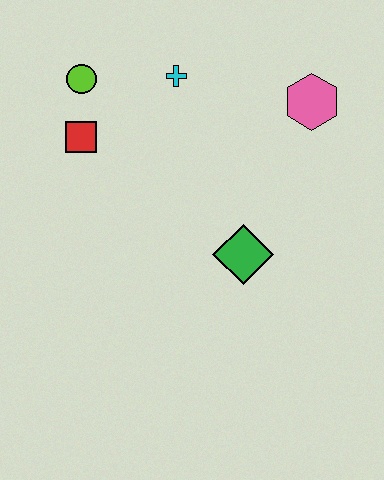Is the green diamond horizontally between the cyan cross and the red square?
No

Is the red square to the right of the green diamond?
No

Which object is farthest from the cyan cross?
The green diamond is farthest from the cyan cross.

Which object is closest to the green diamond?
The pink hexagon is closest to the green diamond.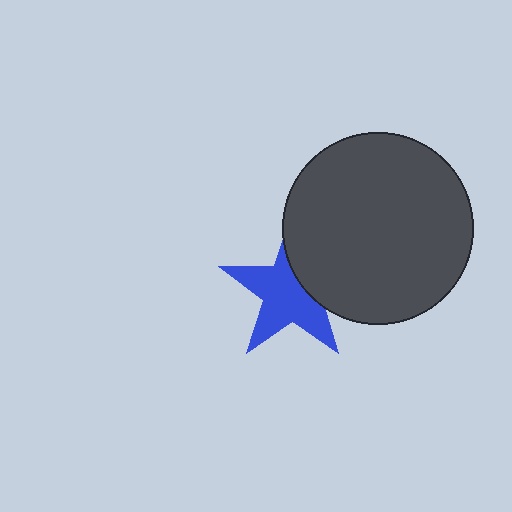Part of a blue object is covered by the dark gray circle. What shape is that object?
It is a star.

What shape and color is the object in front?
The object in front is a dark gray circle.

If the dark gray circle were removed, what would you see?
You would see the complete blue star.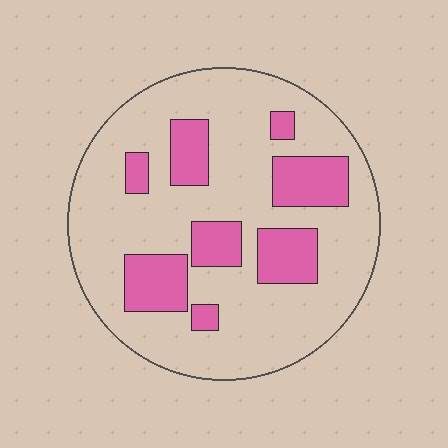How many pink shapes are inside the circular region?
8.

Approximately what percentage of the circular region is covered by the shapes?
Approximately 25%.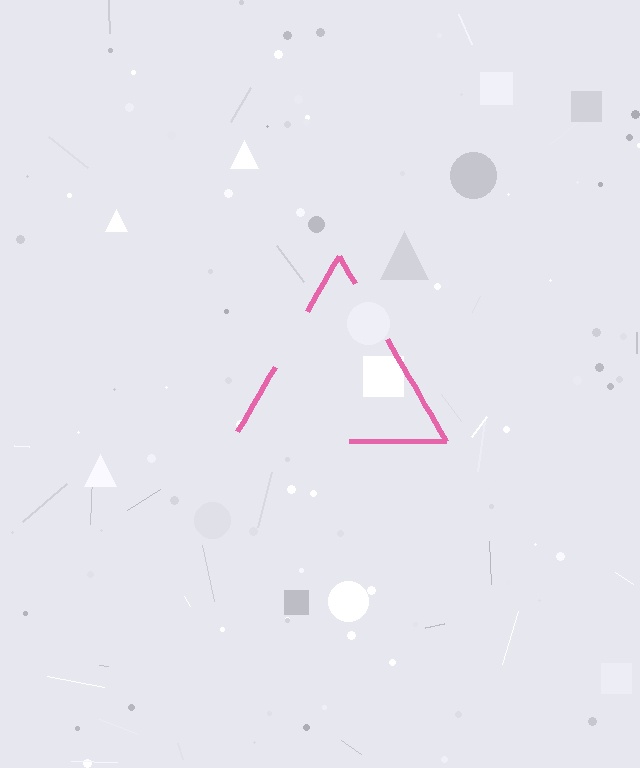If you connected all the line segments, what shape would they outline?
They would outline a triangle.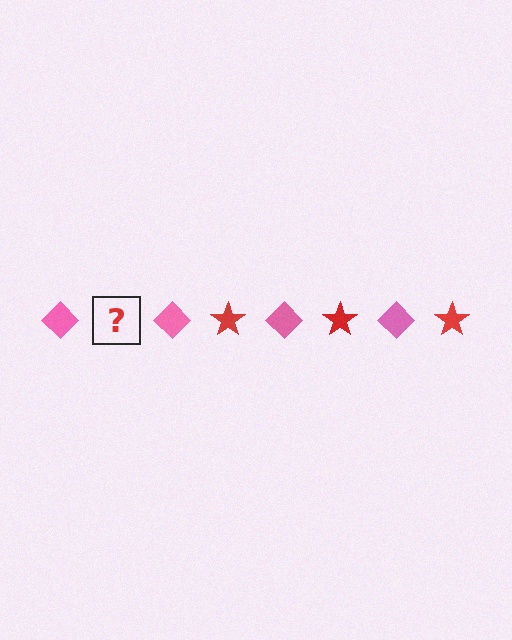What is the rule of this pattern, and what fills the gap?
The rule is that the pattern alternates between pink diamond and red star. The gap should be filled with a red star.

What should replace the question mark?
The question mark should be replaced with a red star.